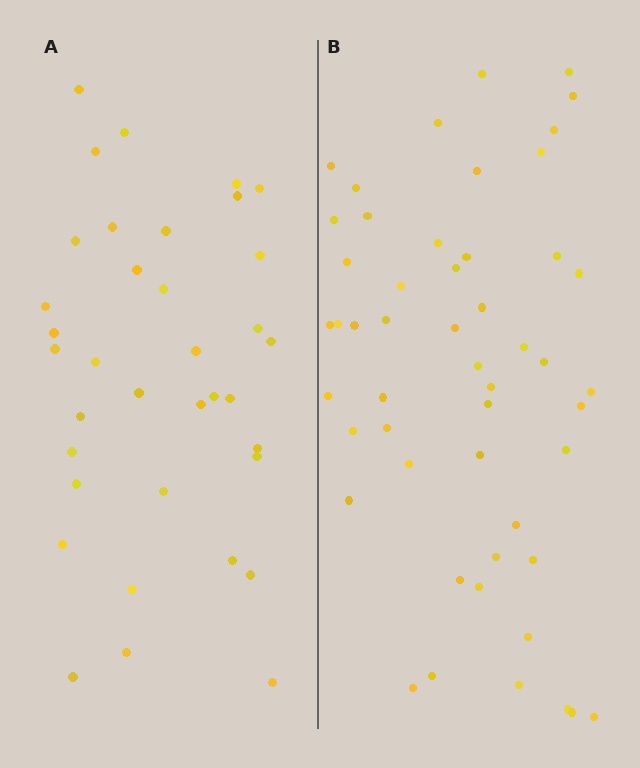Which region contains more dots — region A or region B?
Region B (the right region) has more dots.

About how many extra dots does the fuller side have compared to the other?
Region B has approximately 15 more dots than region A.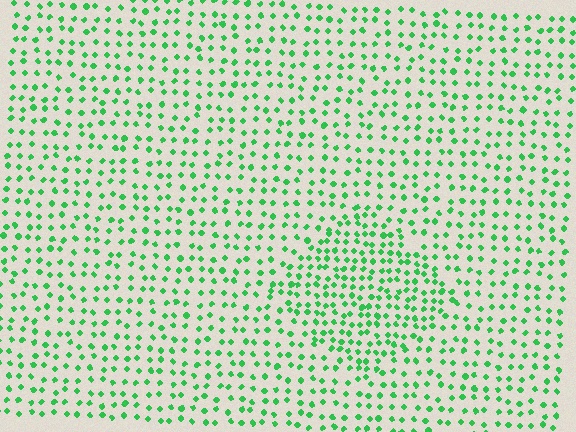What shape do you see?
I see a diamond.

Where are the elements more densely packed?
The elements are more densely packed inside the diamond boundary.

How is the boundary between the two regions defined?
The boundary is defined by a change in element density (approximately 1.7x ratio). All elements are the same color, size, and shape.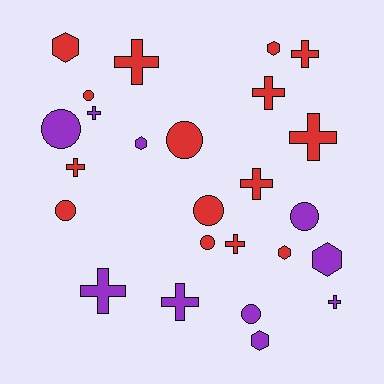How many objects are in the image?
There are 25 objects.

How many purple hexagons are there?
There are 3 purple hexagons.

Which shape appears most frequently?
Cross, with 11 objects.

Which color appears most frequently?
Red, with 15 objects.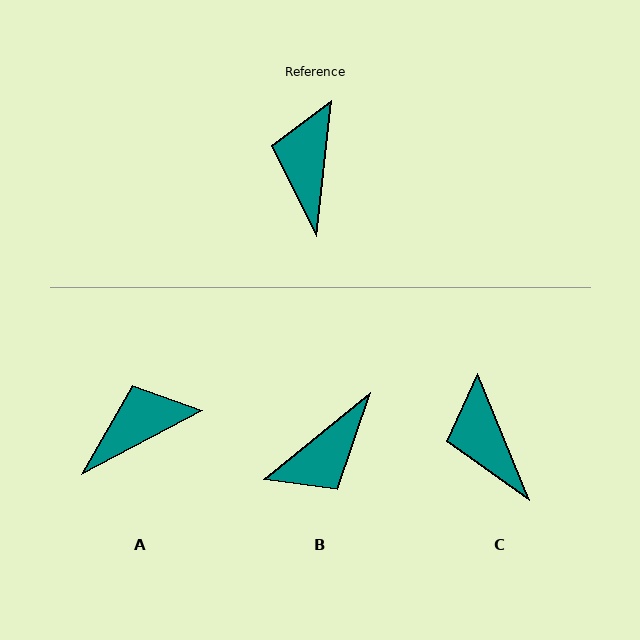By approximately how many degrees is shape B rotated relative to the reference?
Approximately 135 degrees counter-clockwise.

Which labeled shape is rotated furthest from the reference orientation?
B, about 135 degrees away.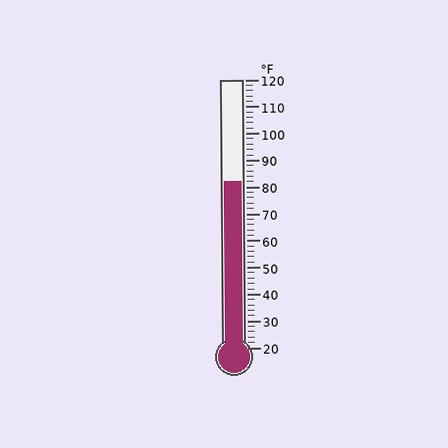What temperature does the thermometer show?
The thermometer shows approximately 82°F.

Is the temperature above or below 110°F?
The temperature is below 110°F.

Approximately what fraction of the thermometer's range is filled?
The thermometer is filled to approximately 60% of its range.